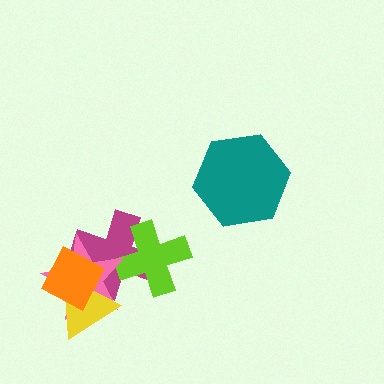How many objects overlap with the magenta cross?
4 objects overlap with the magenta cross.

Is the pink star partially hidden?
Yes, it is partially covered by another shape.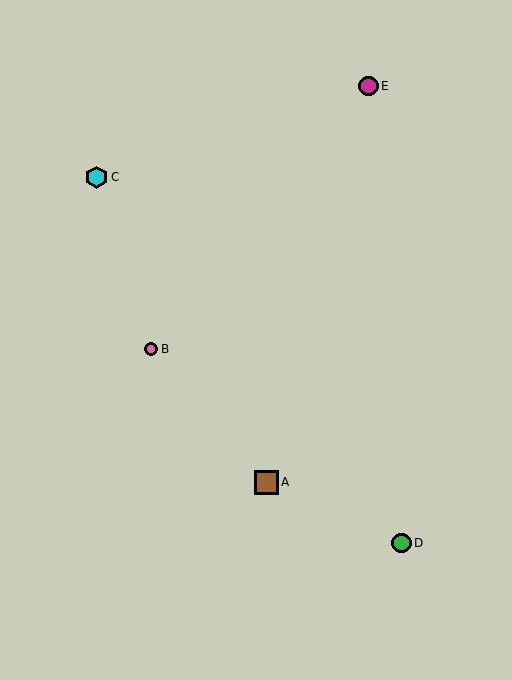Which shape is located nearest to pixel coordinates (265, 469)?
The brown square (labeled A) at (266, 482) is nearest to that location.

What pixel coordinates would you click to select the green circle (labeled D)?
Click at (401, 543) to select the green circle D.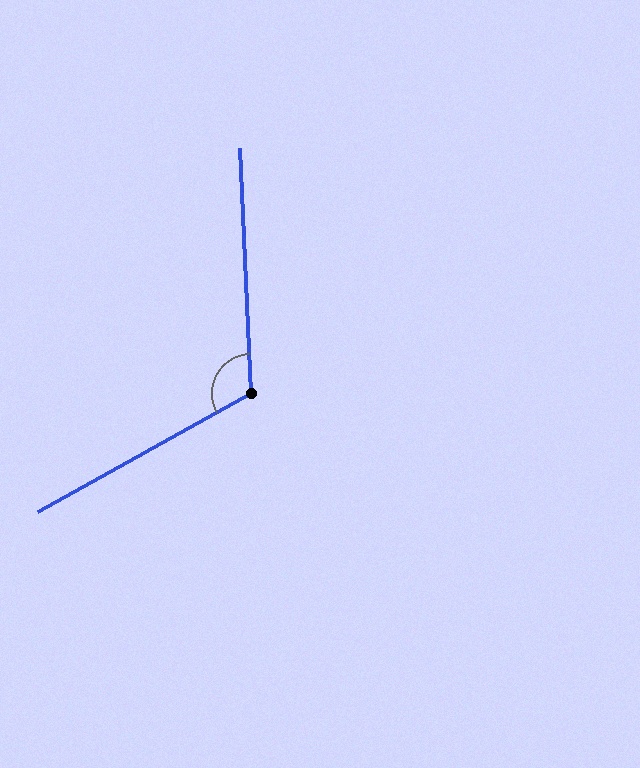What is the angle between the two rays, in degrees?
Approximately 116 degrees.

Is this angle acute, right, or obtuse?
It is obtuse.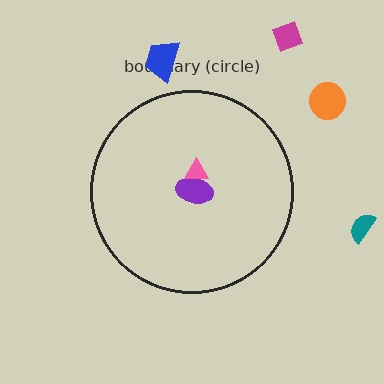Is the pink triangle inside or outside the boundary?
Inside.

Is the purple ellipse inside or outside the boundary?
Inside.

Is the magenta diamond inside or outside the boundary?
Outside.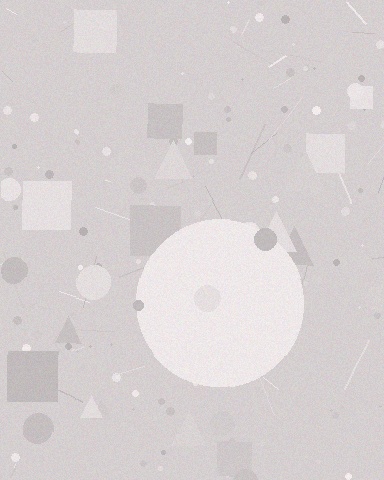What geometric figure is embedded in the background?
A circle is embedded in the background.